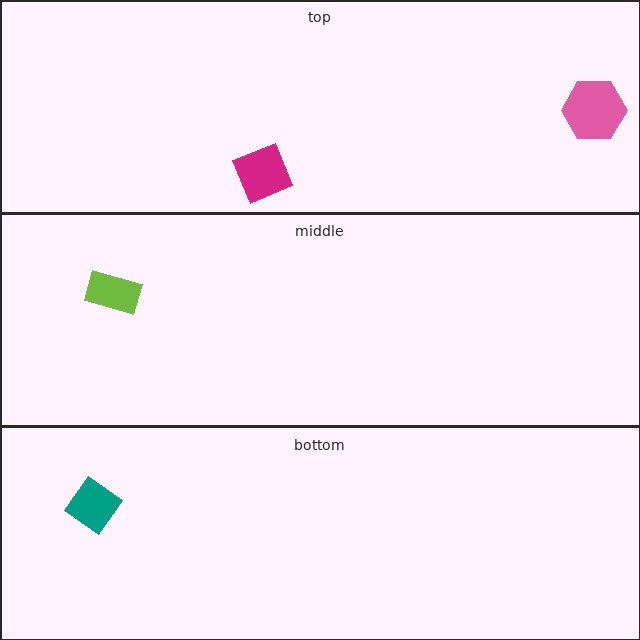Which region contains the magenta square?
The top region.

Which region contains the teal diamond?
The bottom region.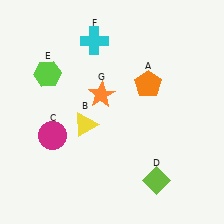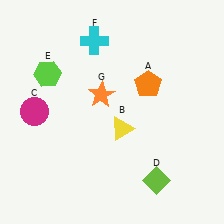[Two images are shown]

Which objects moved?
The objects that moved are: the yellow triangle (B), the magenta circle (C).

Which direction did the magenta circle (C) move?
The magenta circle (C) moved up.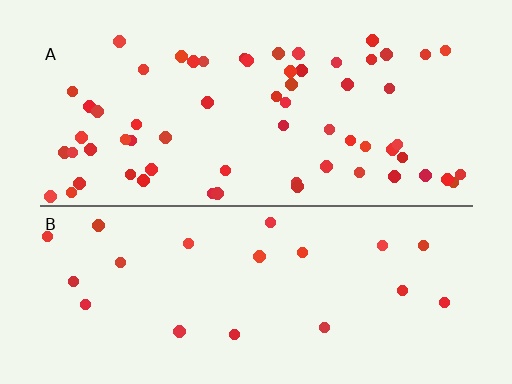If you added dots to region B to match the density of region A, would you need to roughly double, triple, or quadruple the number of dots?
Approximately triple.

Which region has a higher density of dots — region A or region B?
A (the top).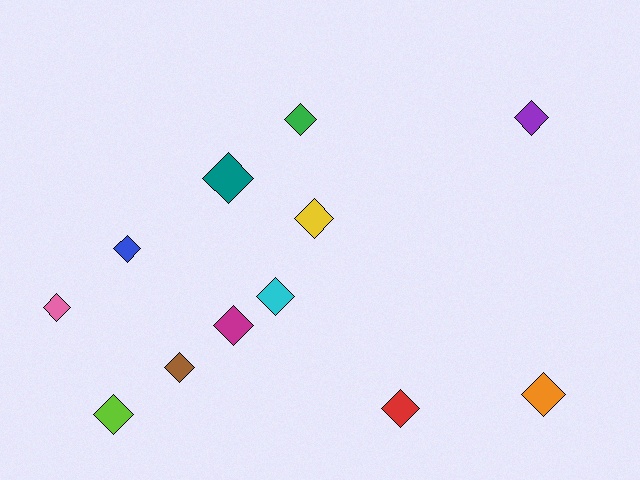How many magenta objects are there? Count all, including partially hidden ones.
There is 1 magenta object.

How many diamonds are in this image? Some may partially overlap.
There are 12 diamonds.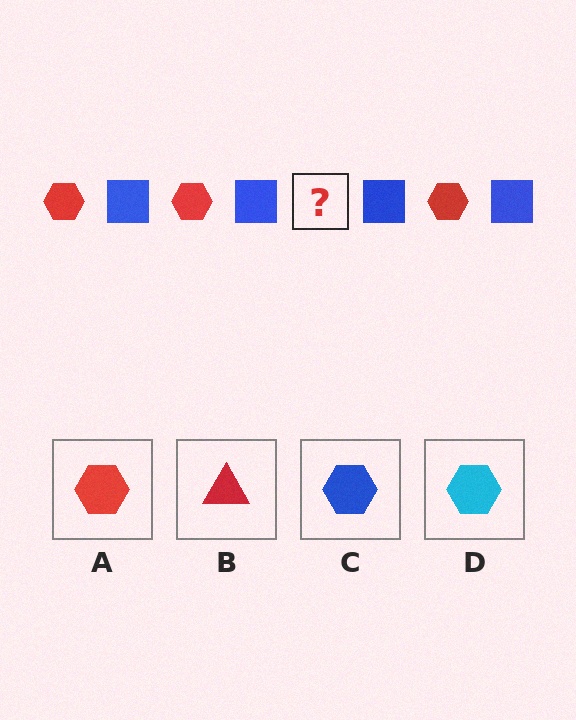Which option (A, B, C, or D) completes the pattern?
A.